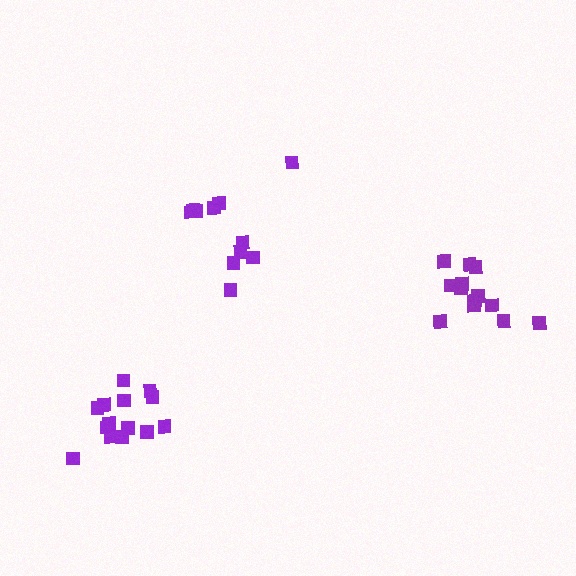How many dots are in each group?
Group 1: 13 dots, Group 2: 11 dots, Group 3: 14 dots (38 total).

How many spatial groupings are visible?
There are 3 spatial groupings.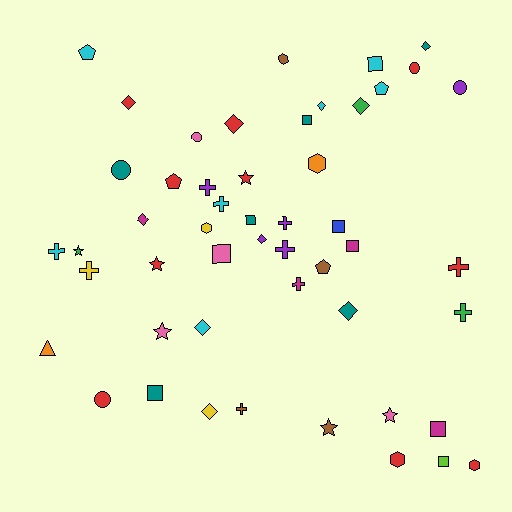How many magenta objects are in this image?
There are 4 magenta objects.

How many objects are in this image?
There are 50 objects.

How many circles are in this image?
There are 5 circles.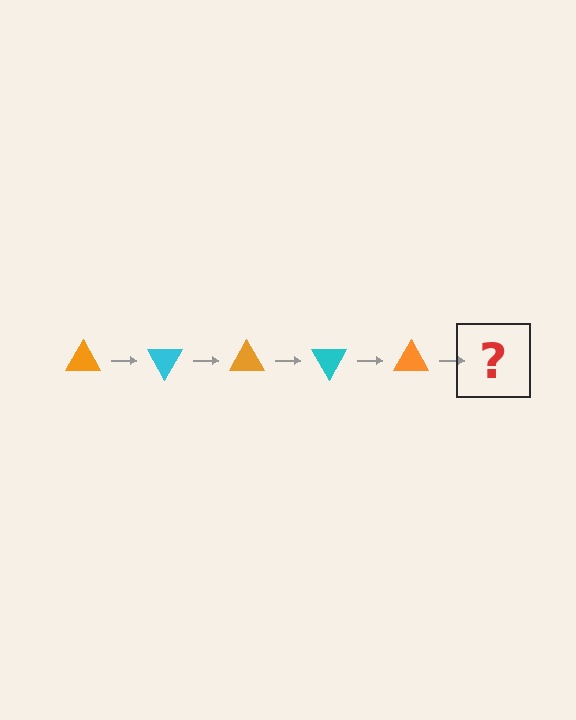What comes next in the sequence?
The next element should be a cyan triangle, rotated 300 degrees from the start.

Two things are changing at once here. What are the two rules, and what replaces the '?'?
The two rules are that it rotates 60 degrees each step and the color cycles through orange and cyan. The '?' should be a cyan triangle, rotated 300 degrees from the start.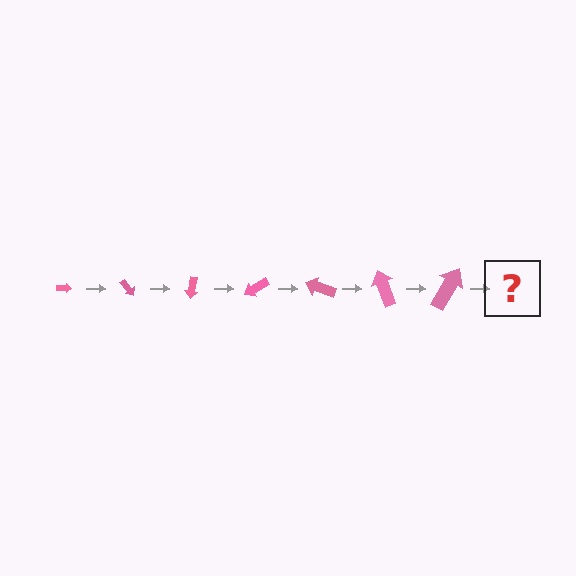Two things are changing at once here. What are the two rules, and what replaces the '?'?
The two rules are that the arrow grows larger each step and it rotates 50 degrees each step. The '?' should be an arrow, larger than the previous one and rotated 350 degrees from the start.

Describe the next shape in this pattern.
It should be an arrow, larger than the previous one and rotated 350 degrees from the start.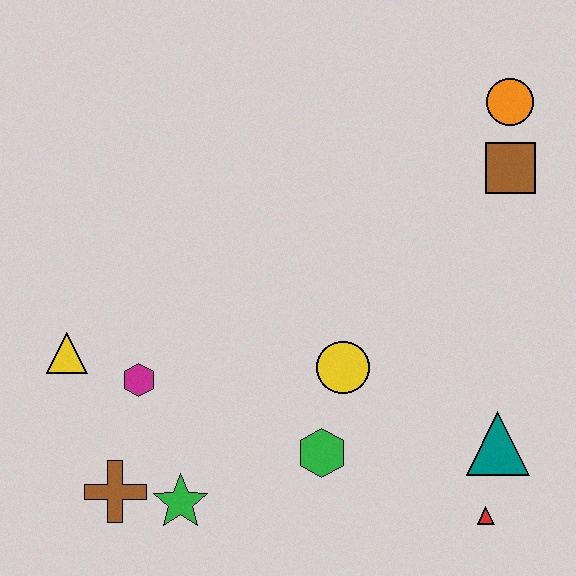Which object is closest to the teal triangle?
The red triangle is closest to the teal triangle.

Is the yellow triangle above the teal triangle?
Yes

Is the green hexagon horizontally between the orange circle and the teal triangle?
No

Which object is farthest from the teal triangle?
The yellow triangle is farthest from the teal triangle.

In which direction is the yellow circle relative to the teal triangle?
The yellow circle is to the left of the teal triangle.